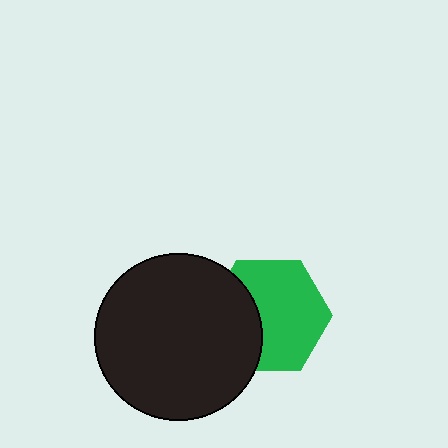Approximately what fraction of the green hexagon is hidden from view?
Roughly 34% of the green hexagon is hidden behind the black circle.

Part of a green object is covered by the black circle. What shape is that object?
It is a hexagon.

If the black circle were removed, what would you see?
You would see the complete green hexagon.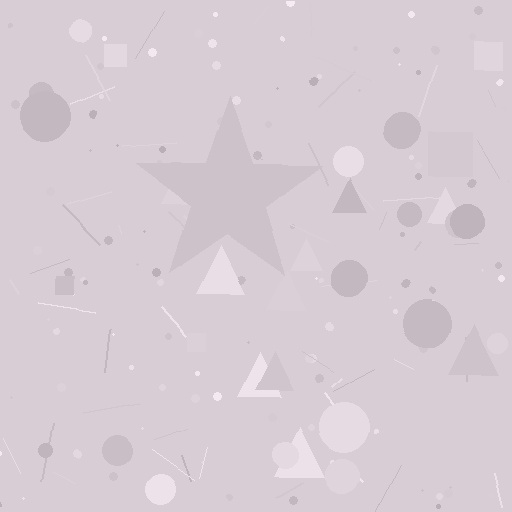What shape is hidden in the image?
A star is hidden in the image.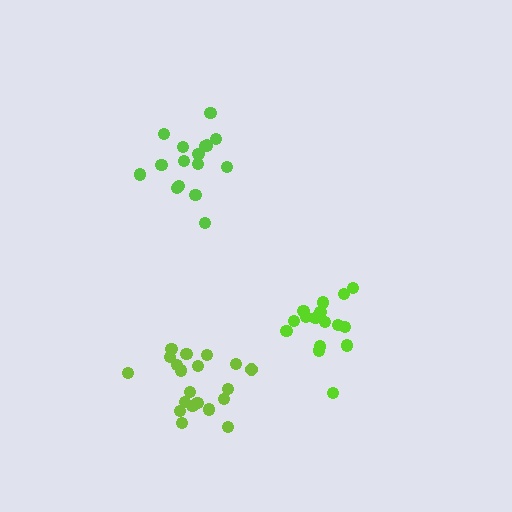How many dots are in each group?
Group 1: 16 dots, Group 2: 16 dots, Group 3: 20 dots (52 total).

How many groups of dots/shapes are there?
There are 3 groups.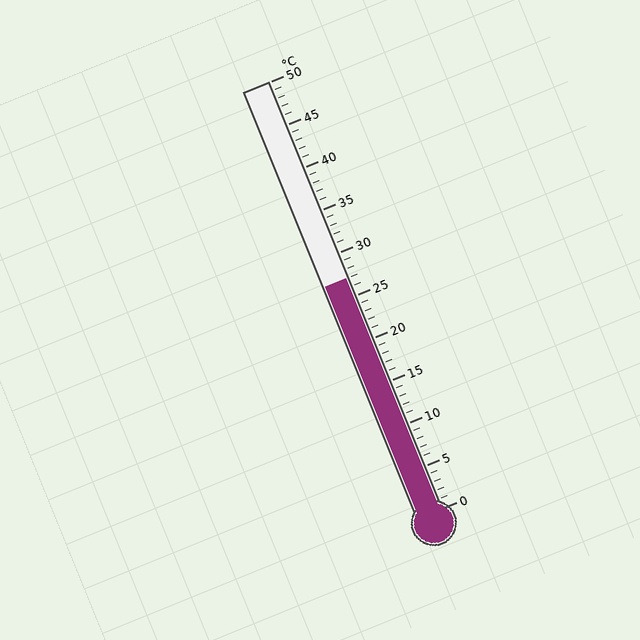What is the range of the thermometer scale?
The thermometer scale ranges from 0°C to 50°C.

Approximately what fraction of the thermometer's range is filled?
The thermometer is filled to approximately 55% of its range.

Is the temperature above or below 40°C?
The temperature is below 40°C.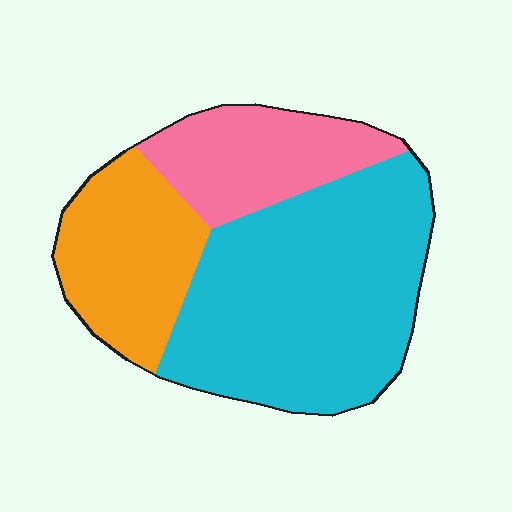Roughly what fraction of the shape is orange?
Orange covers around 25% of the shape.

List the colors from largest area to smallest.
From largest to smallest: cyan, orange, pink.